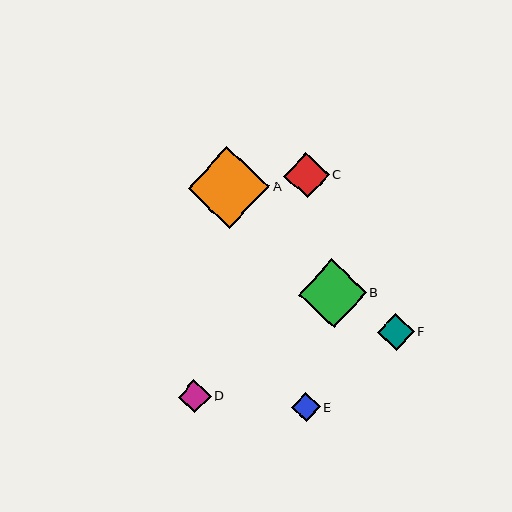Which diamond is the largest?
Diamond A is the largest with a size of approximately 82 pixels.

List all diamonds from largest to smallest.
From largest to smallest: A, B, C, F, D, E.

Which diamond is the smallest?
Diamond E is the smallest with a size of approximately 28 pixels.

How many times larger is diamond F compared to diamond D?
Diamond F is approximately 1.1 times the size of diamond D.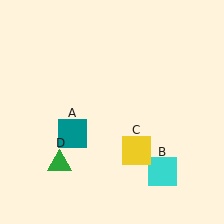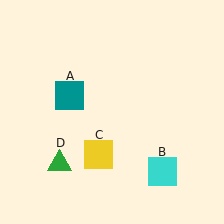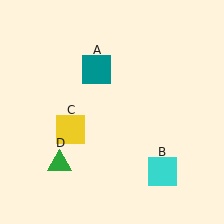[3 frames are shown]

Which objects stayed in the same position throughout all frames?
Cyan square (object B) and green triangle (object D) remained stationary.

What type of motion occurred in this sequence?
The teal square (object A), yellow square (object C) rotated clockwise around the center of the scene.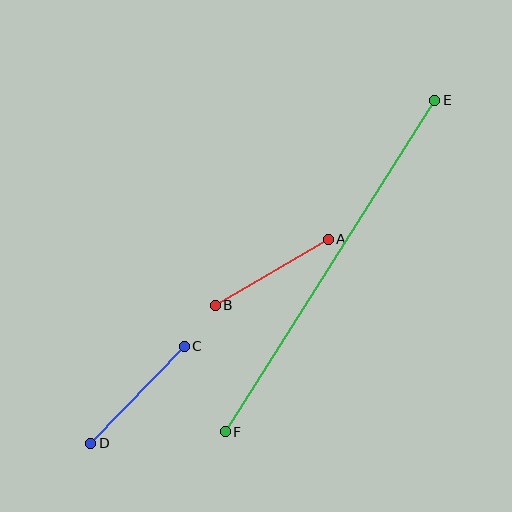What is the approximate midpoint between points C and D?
The midpoint is at approximately (137, 395) pixels.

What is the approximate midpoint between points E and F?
The midpoint is at approximately (330, 266) pixels.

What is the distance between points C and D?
The distance is approximately 135 pixels.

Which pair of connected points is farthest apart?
Points E and F are farthest apart.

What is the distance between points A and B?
The distance is approximately 131 pixels.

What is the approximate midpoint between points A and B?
The midpoint is at approximately (272, 272) pixels.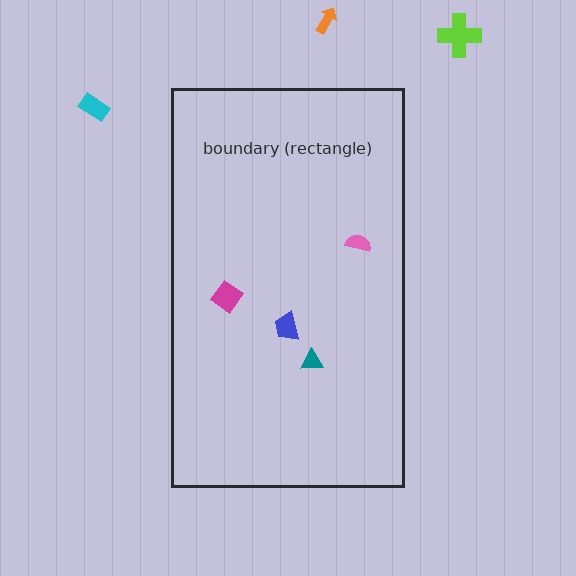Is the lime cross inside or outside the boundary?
Outside.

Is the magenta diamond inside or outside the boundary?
Inside.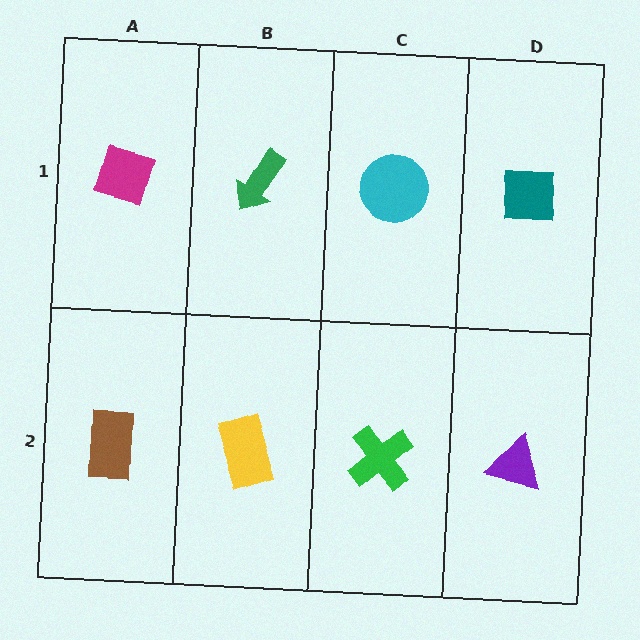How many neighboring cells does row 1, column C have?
3.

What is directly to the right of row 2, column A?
A yellow rectangle.